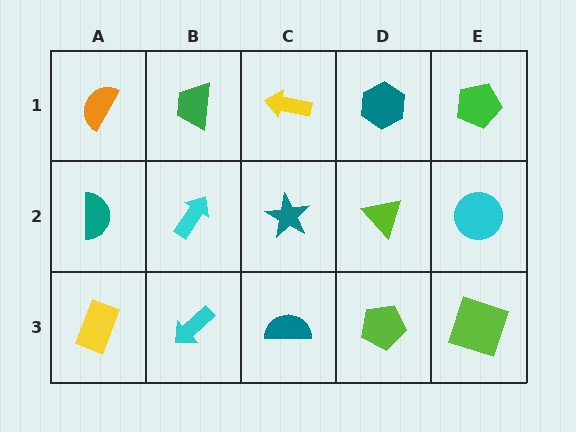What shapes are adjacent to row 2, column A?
An orange semicircle (row 1, column A), a yellow rectangle (row 3, column A), a cyan arrow (row 2, column B).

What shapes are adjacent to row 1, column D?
A lime triangle (row 2, column D), a yellow arrow (row 1, column C), a green pentagon (row 1, column E).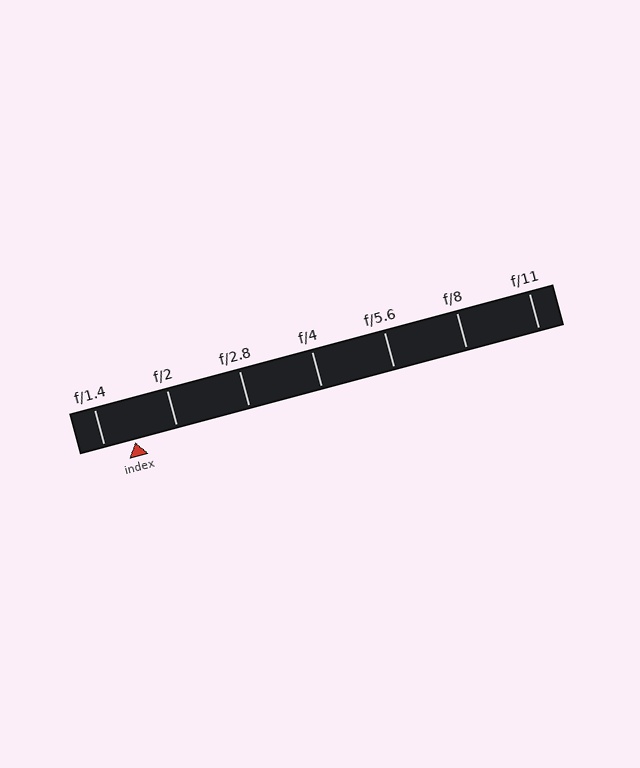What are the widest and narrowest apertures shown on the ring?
The widest aperture shown is f/1.4 and the narrowest is f/11.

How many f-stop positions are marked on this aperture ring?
There are 7 f-stop positions marked.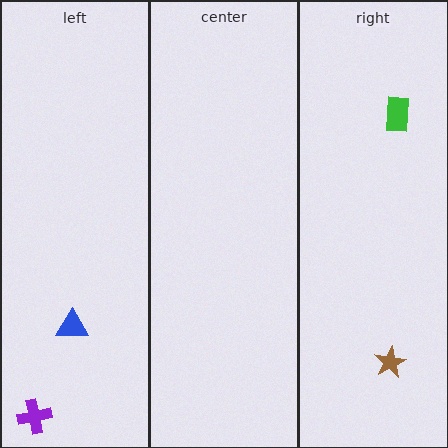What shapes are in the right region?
The brown star, the green rectangle.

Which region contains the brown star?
The right region.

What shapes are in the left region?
The blue triangle, the purple cross.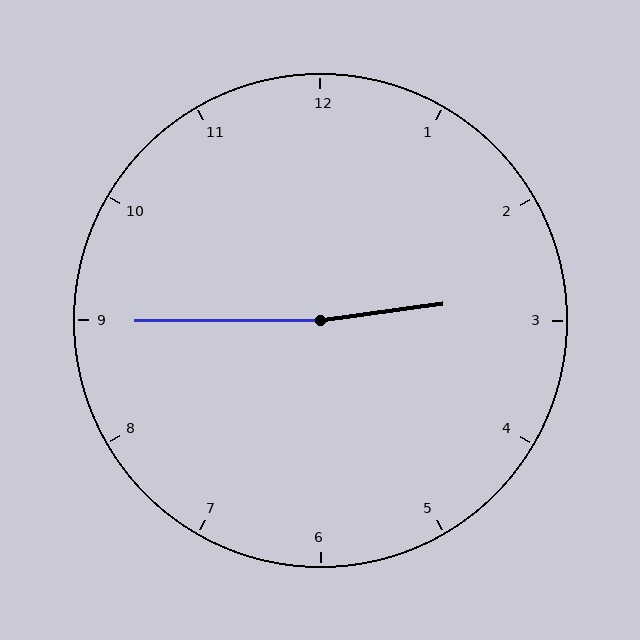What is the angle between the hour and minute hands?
Approximately 172 degrees.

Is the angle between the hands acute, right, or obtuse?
It is obtuse.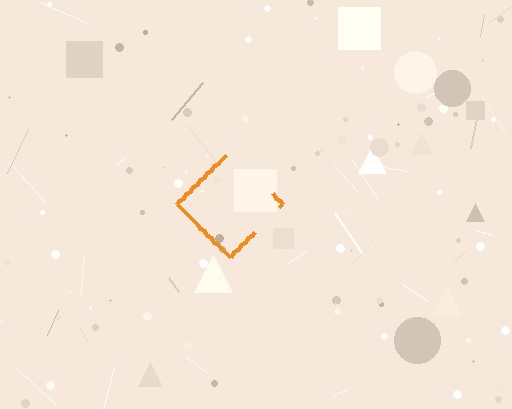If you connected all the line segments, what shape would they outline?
They would outline a diamond.